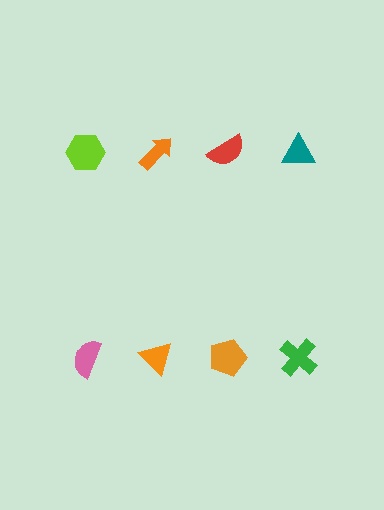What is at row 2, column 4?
A green cross.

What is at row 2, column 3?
An orange pentagon.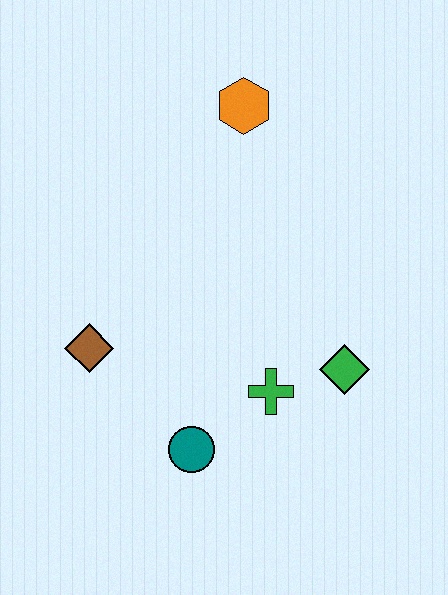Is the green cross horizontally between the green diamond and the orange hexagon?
Yes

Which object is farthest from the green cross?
The orange hexagon is farthest from the green cross.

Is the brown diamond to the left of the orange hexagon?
Yes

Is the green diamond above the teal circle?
Yes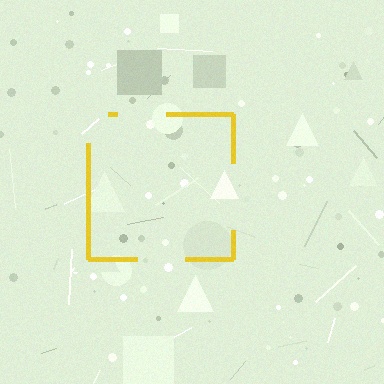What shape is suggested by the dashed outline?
The dashed outline suggests a square.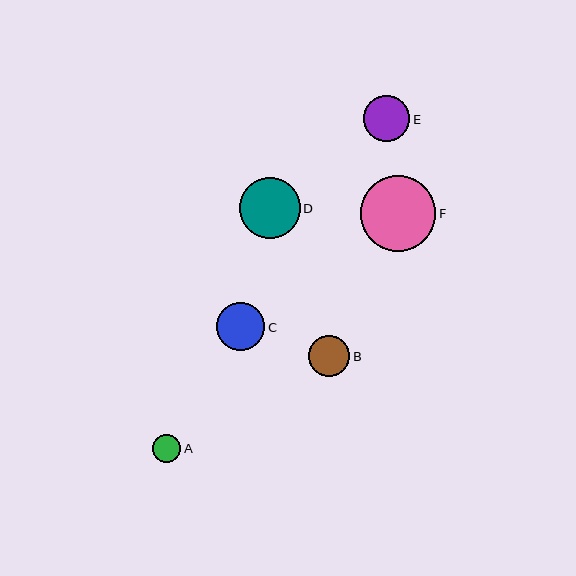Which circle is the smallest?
Circle A is the smallest with a size of approximately 29 pixels.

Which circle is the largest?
Circle F is the largest with a size of approximately 75 pixels.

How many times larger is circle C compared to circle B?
Circle C is approximately 1.2 times the size of circle B.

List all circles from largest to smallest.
From largest to smallest: F, D, C, E, B, A.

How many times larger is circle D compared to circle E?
Circle D is approximately 1.3 times the size of circle E.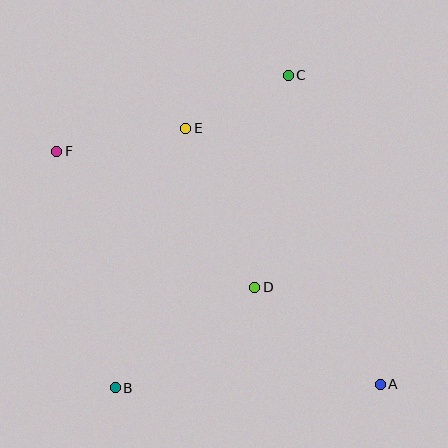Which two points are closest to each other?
Points C and E are closest to each other.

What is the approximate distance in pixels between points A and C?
The distance between A and C is approximately 323 pixels.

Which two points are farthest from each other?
Points A and F are farthest from each other.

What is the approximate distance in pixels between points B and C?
The distance between B and C is approximately 357 pixels.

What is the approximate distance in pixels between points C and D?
The distance between C and D is approximately 215 pixels.